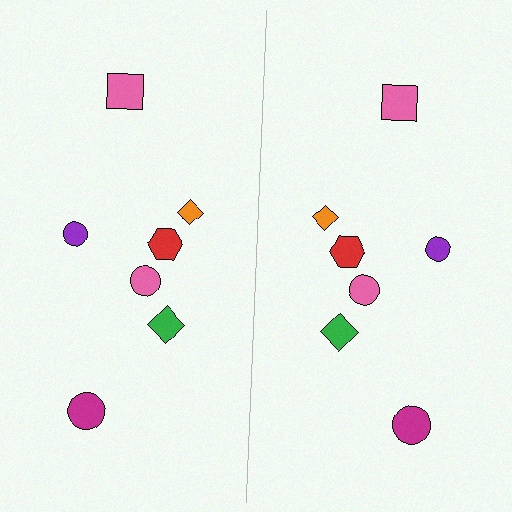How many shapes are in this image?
There are 14 shapes in this image.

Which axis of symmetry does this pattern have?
The pattern has a vertical axis of symmetry running through the center of the image.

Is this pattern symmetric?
Yes, this pattern has bilateral (reflection) symmetry.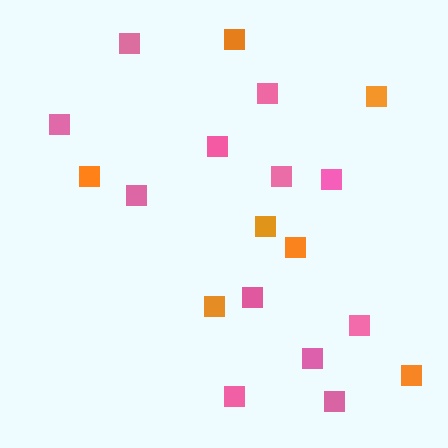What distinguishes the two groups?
There are 2 groups: one group of orange squares (7) and one group of pink squares (12).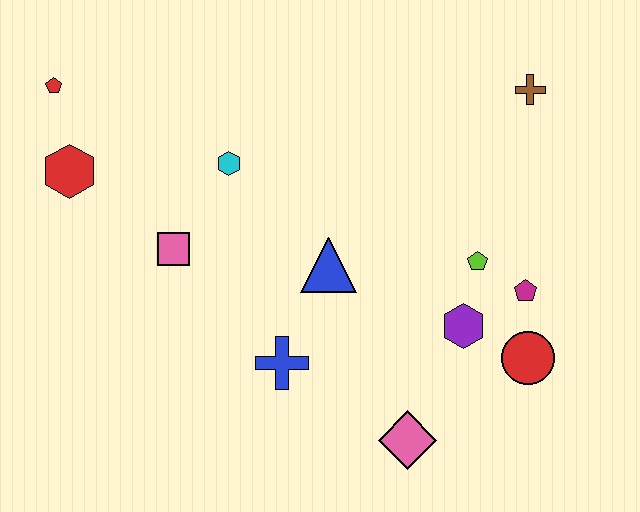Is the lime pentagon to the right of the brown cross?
No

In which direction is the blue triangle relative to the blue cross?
The blue triangle is above the blue cross.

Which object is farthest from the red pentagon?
The red circle is farthest from the red pentagon.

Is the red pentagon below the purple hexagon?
No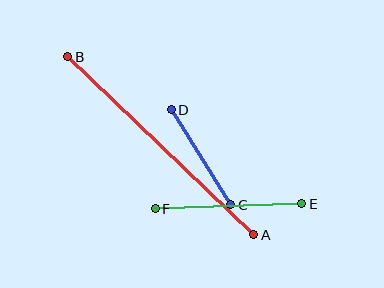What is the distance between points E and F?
The distance is approximately 147 pixels.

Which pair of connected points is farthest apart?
Points A and B are farthest apart.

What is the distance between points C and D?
The distance is approximately 112 pixels.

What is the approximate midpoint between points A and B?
The midpoint is at approximately (161, 146) pixels.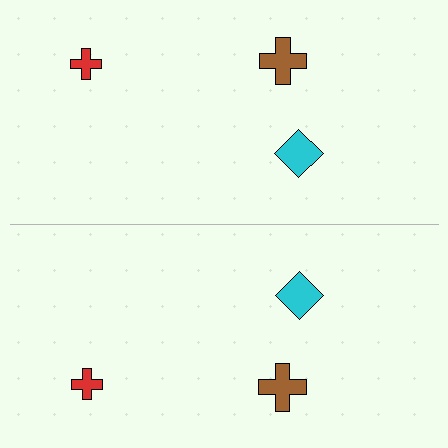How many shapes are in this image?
There are 6 shapes in this image.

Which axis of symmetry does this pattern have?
The pattern has a horizontal axis of symmetry running through the center of the image.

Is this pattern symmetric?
Yes, this pattern has bilateral (reflection) symmetry.